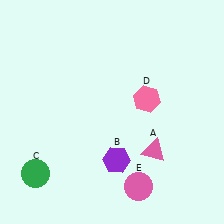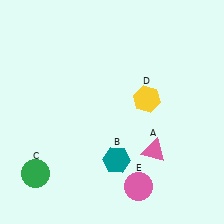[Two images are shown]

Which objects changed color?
B changed from purple to teal. D changed from pink to yellow.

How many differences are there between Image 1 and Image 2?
There are 2 differences between the two images.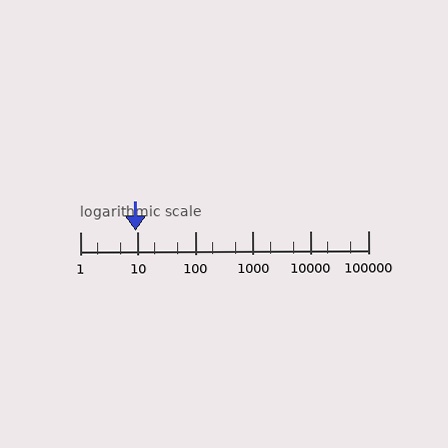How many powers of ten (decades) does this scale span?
The scale spans 5 decades, from 1 to 100000.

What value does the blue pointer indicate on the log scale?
The pointer indicates approximately 9.2.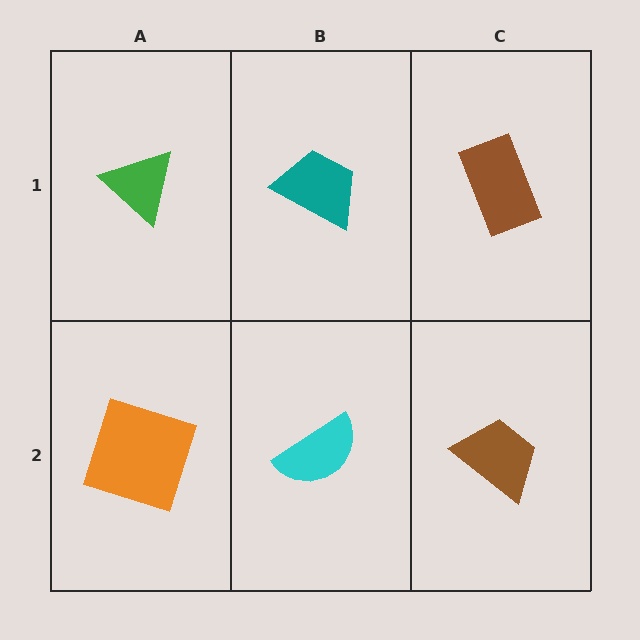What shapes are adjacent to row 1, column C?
A brown trapezoid (row 2, column C), a teal trapezoid (row 1, column B).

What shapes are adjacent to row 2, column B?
A teal trapezoid (row 1, column B), an orange square (row 2, column A), a brown trapezoid (row 2, column C).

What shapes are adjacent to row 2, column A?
A green triangle (row 1, column A), a cyan semicircle (row 2, column B).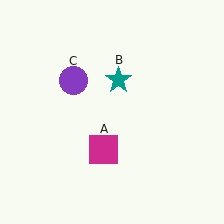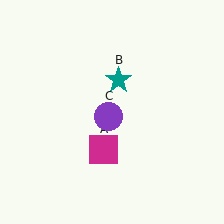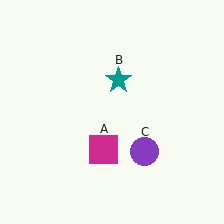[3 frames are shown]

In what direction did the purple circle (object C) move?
The purple circle (object C) moved down and to the right.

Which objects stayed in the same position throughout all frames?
Magenta square (object A) and teal star (object B) remained stationary.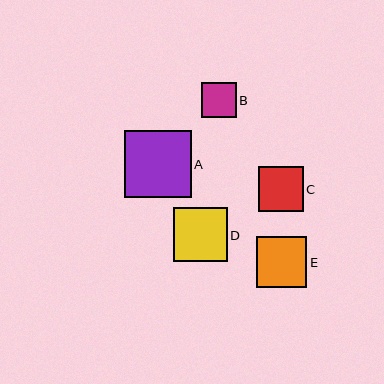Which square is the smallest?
Square B is the smallest with a size of approximately 35 pixels.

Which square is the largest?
Square A is the largest with a size of approximately 67 pixels.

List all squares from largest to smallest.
From largest to smallest: A, D, E, C, B.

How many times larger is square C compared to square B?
Square C is approximately 1.3 times the size of square B.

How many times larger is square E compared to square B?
Square E is approximately 1.5 times the size of square B.